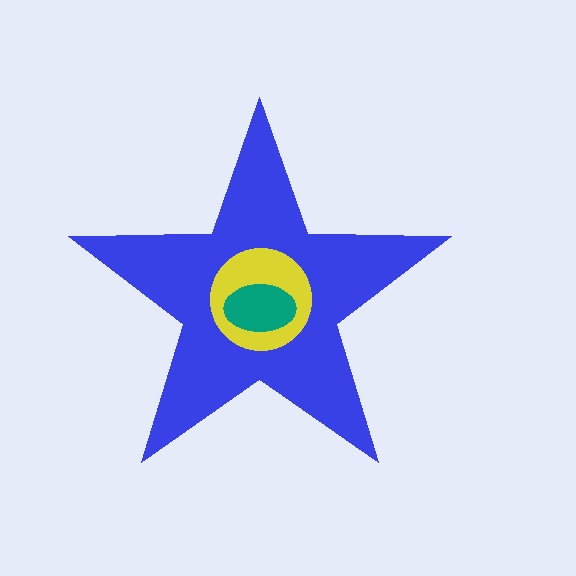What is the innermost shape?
The teal ellipse.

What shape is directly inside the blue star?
The yellow circle.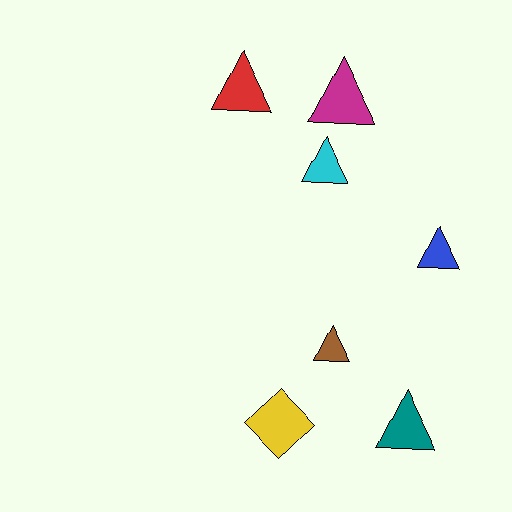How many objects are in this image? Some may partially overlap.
There are 7 objects.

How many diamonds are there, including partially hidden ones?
There is 1 diamond.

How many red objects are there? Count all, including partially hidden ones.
There is 1 red object.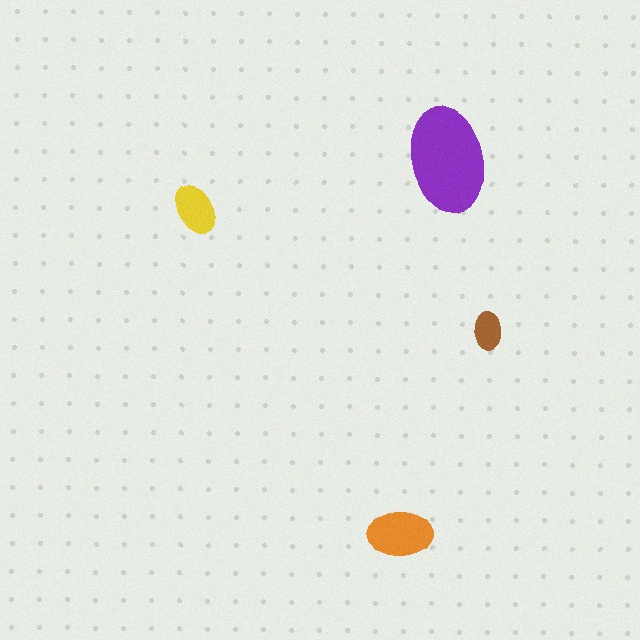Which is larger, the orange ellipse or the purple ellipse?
The purple one.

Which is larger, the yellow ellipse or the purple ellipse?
The purple one.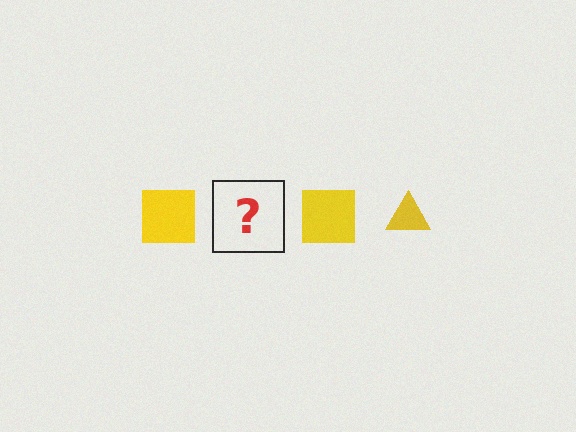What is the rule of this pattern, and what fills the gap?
The rule is that the pattern cycles through square, triangle shapes in yellow. The gap should be filled with a yellow triangle.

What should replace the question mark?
The question mark should be replaced with a yellow triangle.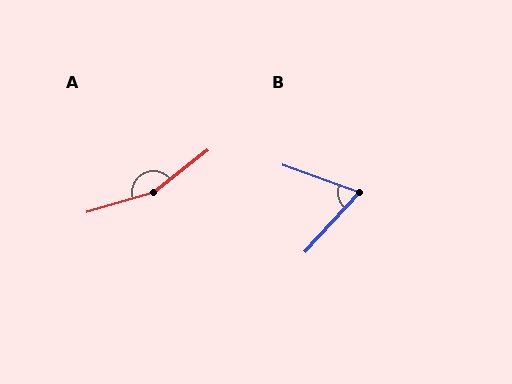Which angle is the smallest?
B, at approximately 68 degrees.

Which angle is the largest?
A, at approximately 158 degrees.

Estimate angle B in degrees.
Approximately 68 degrees.